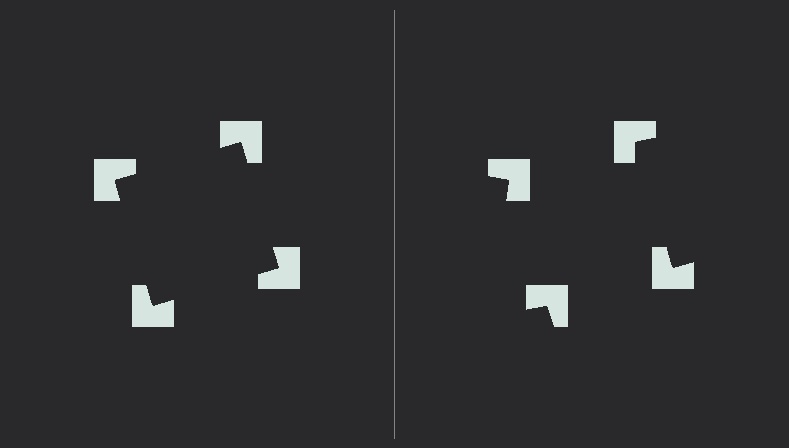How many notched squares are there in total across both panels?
8 — 4 on each side.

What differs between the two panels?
The notched squares are positioned identically on both sides; only the wedge orientations differ. On the left they align to a square; on the right they are misaligned.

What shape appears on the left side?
An illusory square.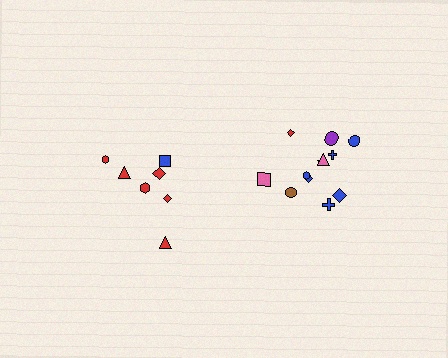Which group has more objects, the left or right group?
The right group.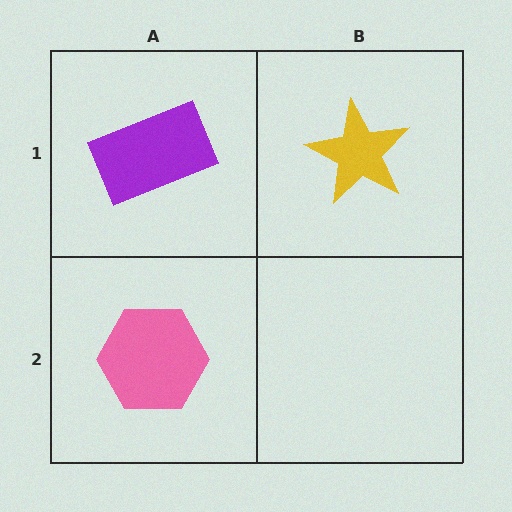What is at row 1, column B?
A yellow star.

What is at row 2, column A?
A pink hexagon.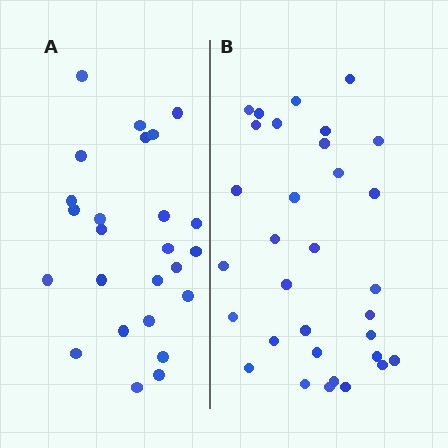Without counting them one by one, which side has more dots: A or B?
Region B (the right region) has more dots.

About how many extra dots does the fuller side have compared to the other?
Region B has roughly 8 or so more dots than region A.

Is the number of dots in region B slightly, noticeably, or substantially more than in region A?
Region B has noticeably more, but not dramatically so. The ratio is roughly 1.3 to 1.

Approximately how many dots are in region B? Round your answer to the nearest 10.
About 30 dots. (The exact count is 32, which rounds to 30.)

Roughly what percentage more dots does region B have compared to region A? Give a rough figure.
About 30% more.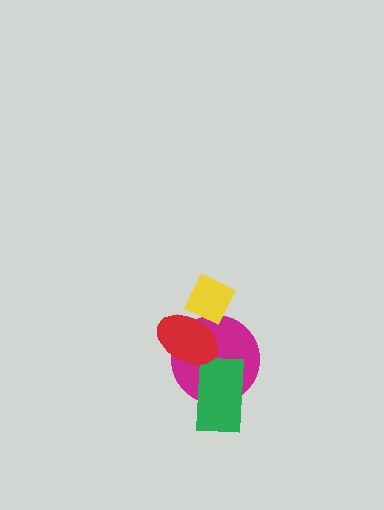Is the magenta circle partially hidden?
Yes, it is partially covered by another shape.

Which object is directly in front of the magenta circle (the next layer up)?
The green rectangle is directly in front of the magenta circle.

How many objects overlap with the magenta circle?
3 objects overlap with the magenta circle.